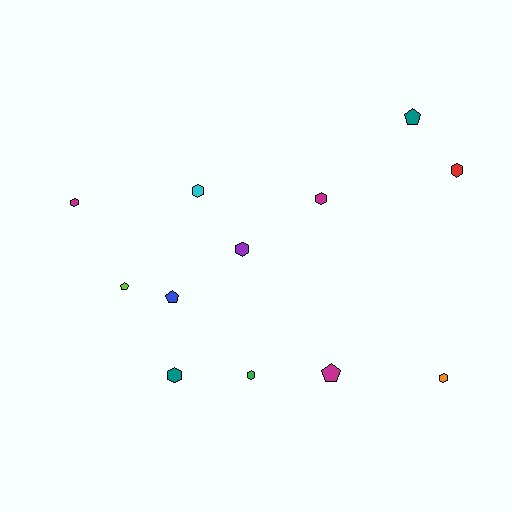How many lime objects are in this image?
There is 1 lime object.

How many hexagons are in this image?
There are 8 hexagons.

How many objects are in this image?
There are 12 objects.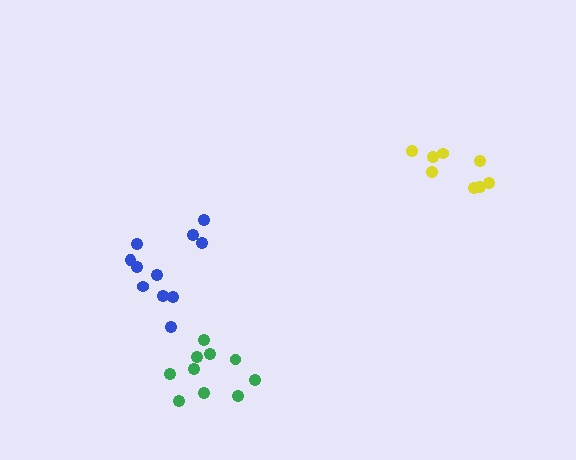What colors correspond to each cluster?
The clusters are colored: blue, yellow, green.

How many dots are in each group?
Group 1: 11 dots, Group 2: 8 dots, Group 3: 10 dots (29 total).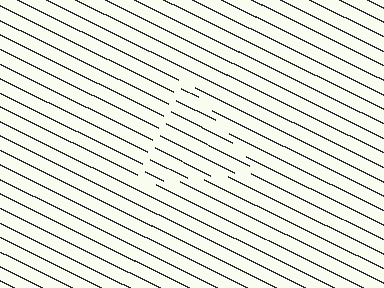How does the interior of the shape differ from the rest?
The interior of the shape contains the same grating, shifted by half a period — the contour is defined by the phase discontinuity where line-ends from the inner and outer gratings abut.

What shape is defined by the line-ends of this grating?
An illusory triangle. The interior of the shape contains the same grating, shifted by half a period — the contour is defined by the phase discontinuity where line-ends from the inner and outer gratings abut.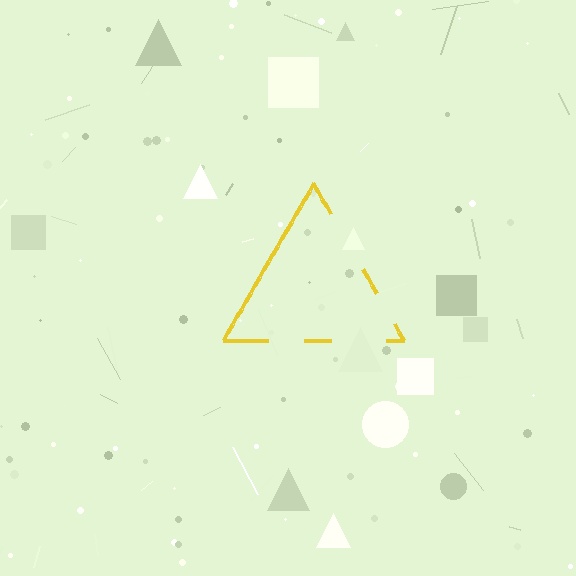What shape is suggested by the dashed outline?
The dashed outline suggests a triangle.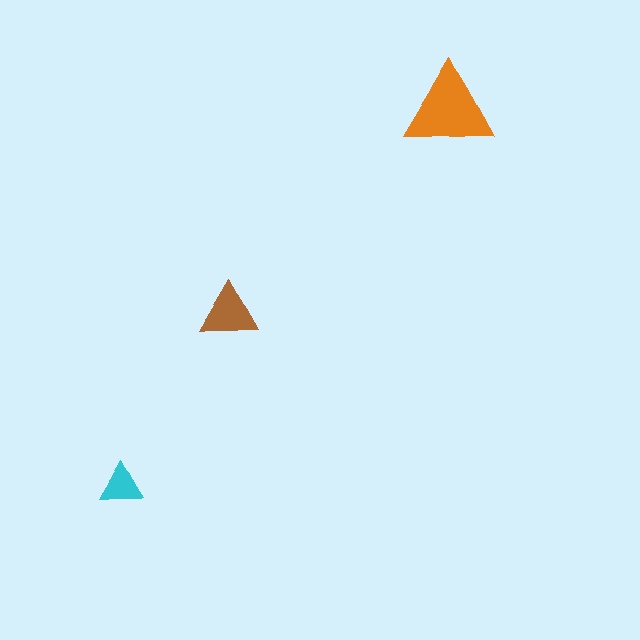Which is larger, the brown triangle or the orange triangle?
The orange one.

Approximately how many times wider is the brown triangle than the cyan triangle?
About 1.5 times wider.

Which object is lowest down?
The cyan triangle is bottommost.